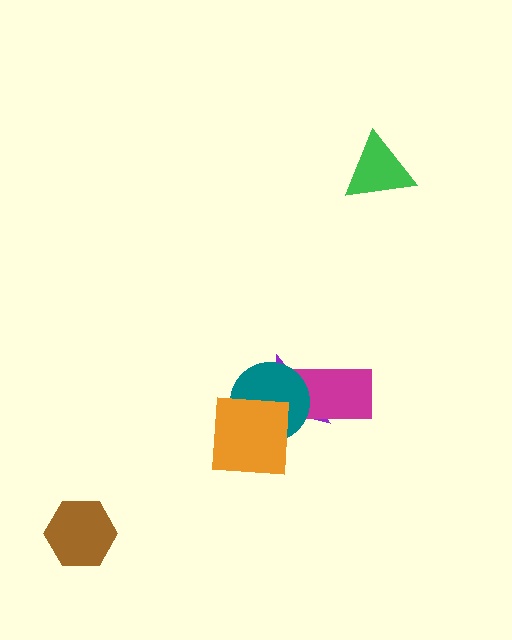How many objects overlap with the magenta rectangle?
2 objects overlap with the magenta rectangle.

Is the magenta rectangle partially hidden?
Yes, it is partially covered by another shape.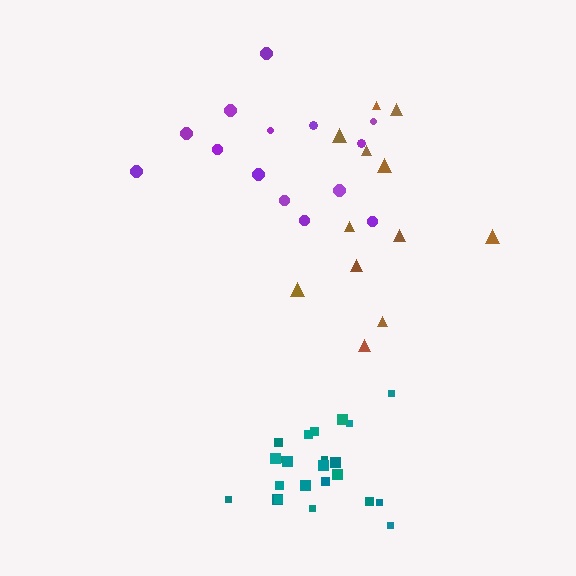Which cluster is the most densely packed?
Teal.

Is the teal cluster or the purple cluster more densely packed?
Teal.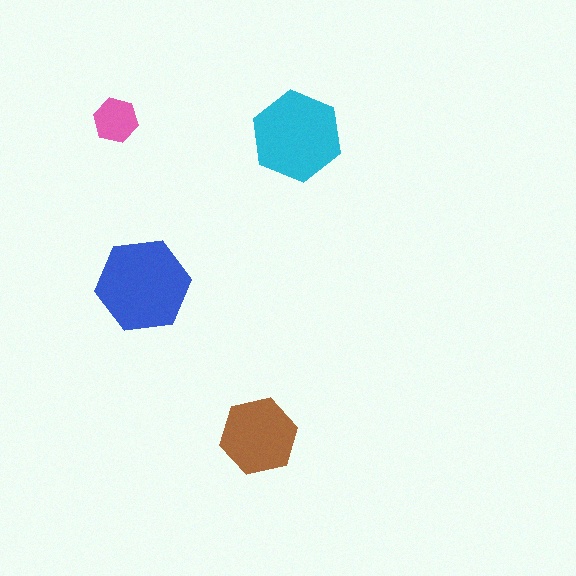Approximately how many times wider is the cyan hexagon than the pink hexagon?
About 2 times wider.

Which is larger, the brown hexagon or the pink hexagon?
The brown one.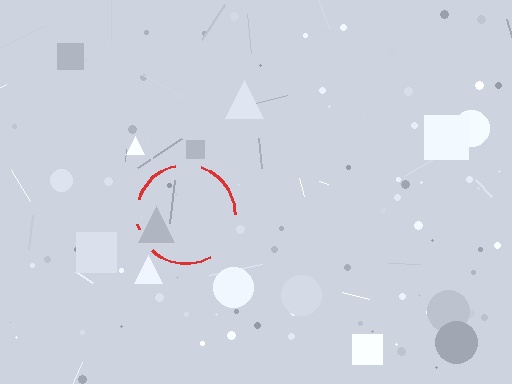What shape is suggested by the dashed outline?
The dashed outline suggests a circle.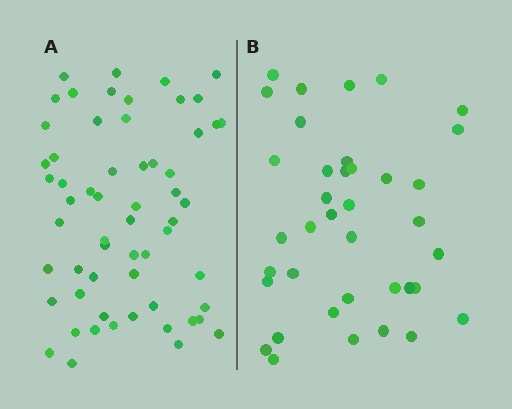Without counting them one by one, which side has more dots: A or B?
Region A (the left region) has more dots.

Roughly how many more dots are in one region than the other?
Region A has approximately 20 more dots than region B.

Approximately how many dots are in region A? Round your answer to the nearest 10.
About 60 dots. (The exact count is 59, which rounds to 60.)